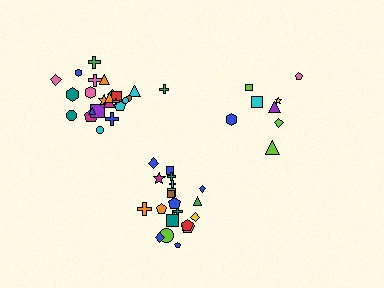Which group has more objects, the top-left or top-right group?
The top-left group.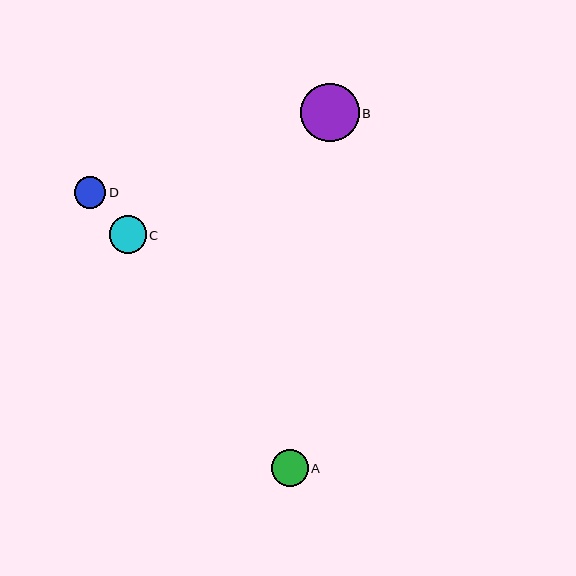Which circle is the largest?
Circle B is the largest with a size of approximately 59 pixels.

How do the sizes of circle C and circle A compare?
Circle C and circle A are approximately the same size.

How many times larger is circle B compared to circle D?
Circle B is approximately 1.8 times the size of circle D.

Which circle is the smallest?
Circle D is the smallest with a size of approximately 32 pixels.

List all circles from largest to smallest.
From largest to smallest: B, C, A, D.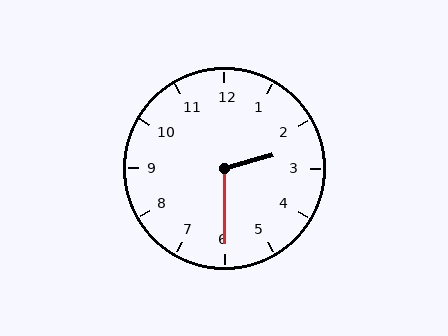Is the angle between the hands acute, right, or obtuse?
It is obtuse.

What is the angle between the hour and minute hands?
Approximately 105 degrees.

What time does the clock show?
2:30.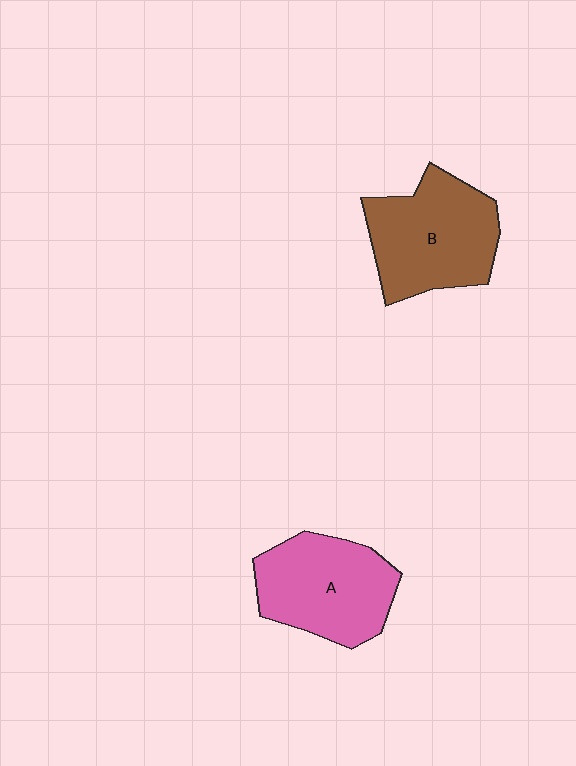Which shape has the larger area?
Shape B (brown).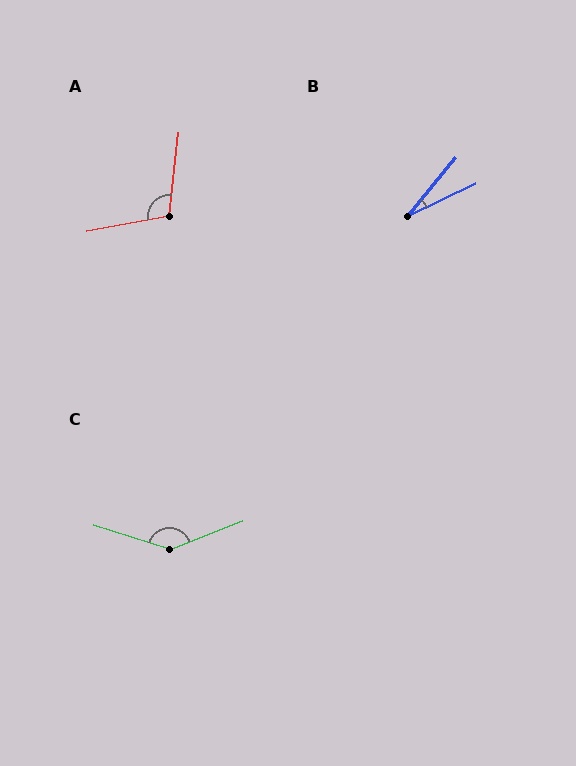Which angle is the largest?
C, at approximately 141 degrees.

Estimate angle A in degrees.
Approximately 106 degrees.